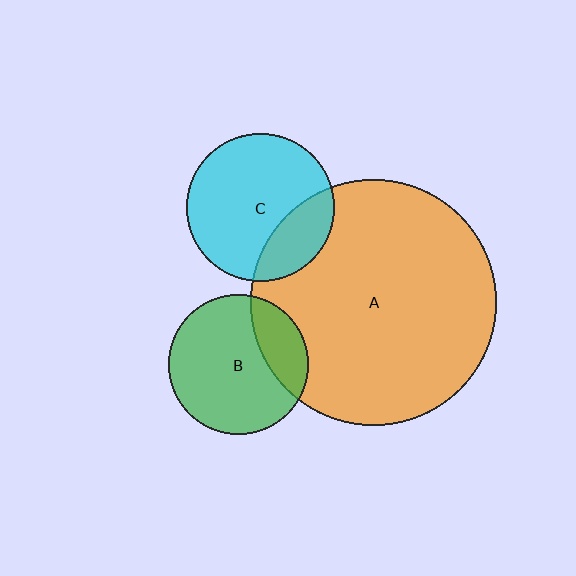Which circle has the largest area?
Circle A (orange).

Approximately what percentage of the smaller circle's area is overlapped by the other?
Approximately 25%.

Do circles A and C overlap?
Yes.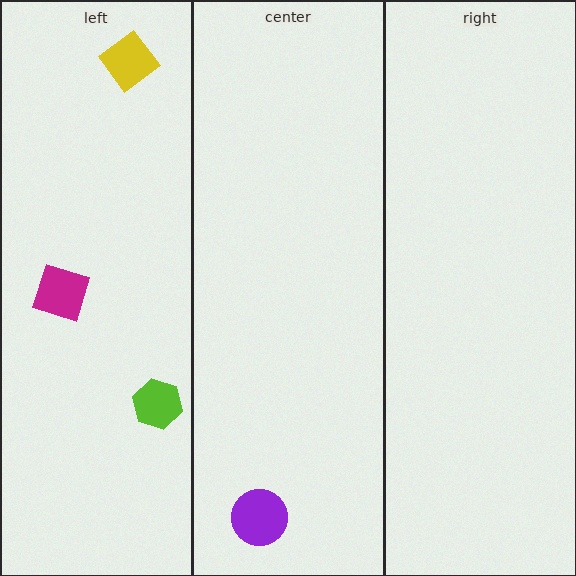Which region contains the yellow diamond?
The left region.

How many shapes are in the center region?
1.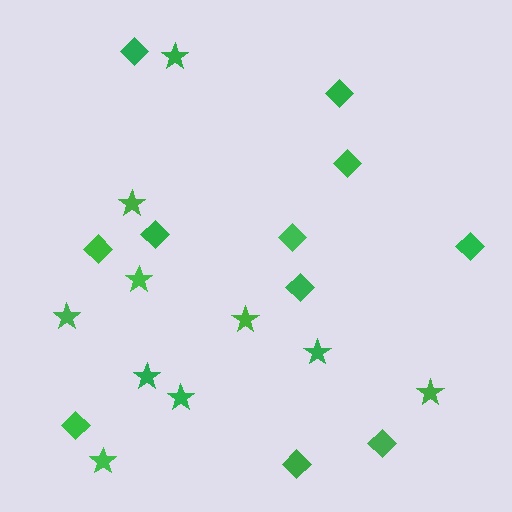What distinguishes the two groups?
There are 2 groups: one group of diamonds (11) and one group of stars (10).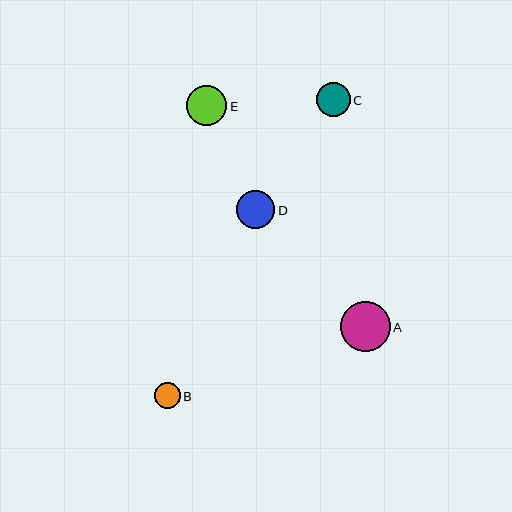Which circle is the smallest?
Circle B is the smallest with a size of approximately 26 pixels.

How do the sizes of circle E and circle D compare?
Circle E and circle D are approximately the same size.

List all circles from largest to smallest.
From largest to smallest: A, E, D, C, B.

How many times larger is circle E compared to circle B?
Circle E is approximately 1.6 times the size of circle B.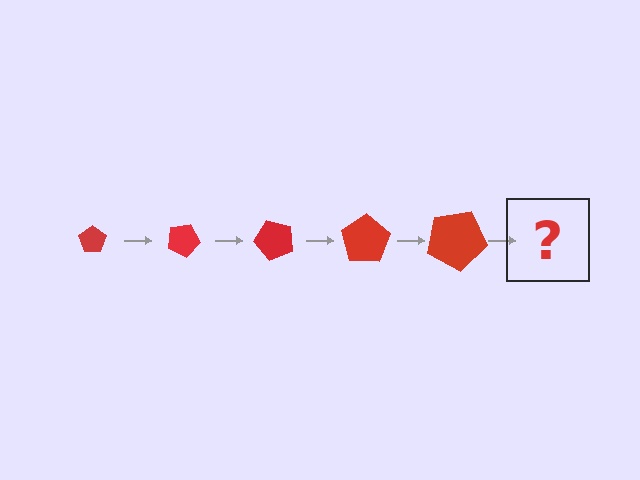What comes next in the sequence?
The next element should be a pentagon, larger than the previous one and rotated 125 degrees from the start.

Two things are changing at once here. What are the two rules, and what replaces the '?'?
The two rules are that the pentagon grows larger each step and it rotates 25 degrees each step. The '?' should be a pentagon, larger than the previous one and rotated 125 degrees from the start.